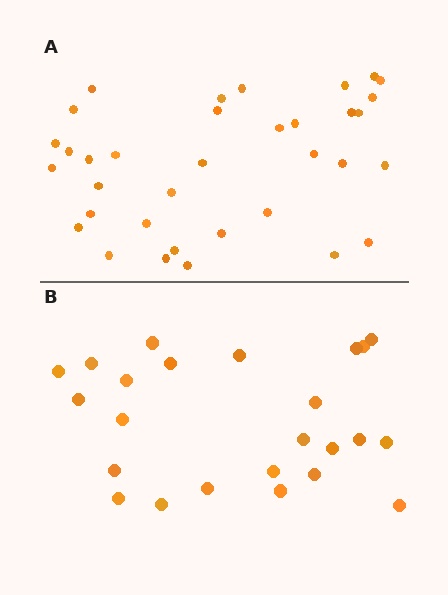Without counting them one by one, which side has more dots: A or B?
Region A (the top region) has more dots.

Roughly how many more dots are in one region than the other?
Region A has roughly 12 or so more dots than region B.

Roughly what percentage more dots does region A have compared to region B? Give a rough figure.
About 45% more.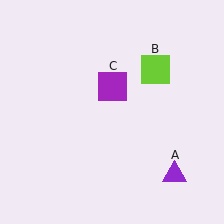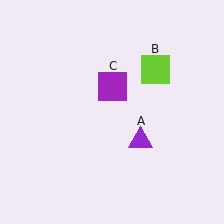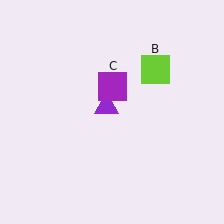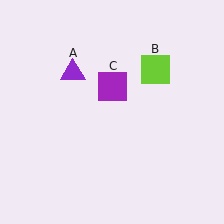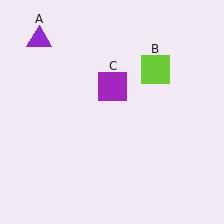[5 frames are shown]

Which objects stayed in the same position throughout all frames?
Lime square (object B) and purple square (object C) remained stationary.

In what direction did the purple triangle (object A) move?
The purple triangle (object A) moved up and to the left.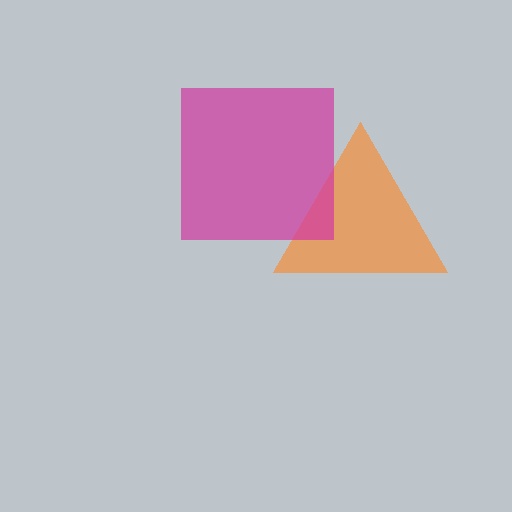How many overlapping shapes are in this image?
There are 2 overlapping shapes in the image.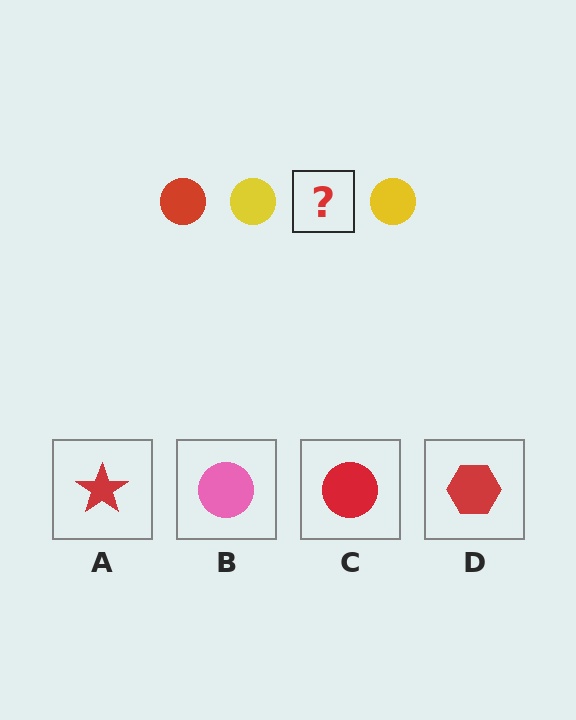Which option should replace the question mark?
Option C.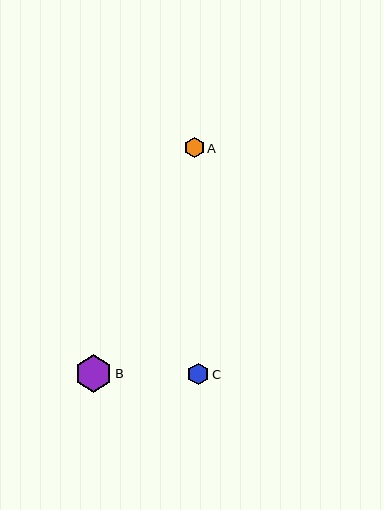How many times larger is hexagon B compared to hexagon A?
Hexagon B is approximately 1.8 times the size of hexagon A.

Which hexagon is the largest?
Hexagon B is the largest with a size of approximately 37 pixels.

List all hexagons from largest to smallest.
From largest to smallest: B, C, A.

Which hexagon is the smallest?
Hexagon A is the smallest with a size of approximately 20 pixels.